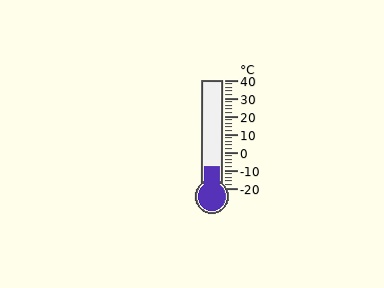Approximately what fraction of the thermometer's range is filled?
The thermometer is filled to approximately 20% of its range.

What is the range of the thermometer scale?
The thermometer scale ranges from -20°C to 40°C.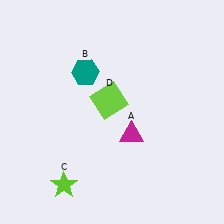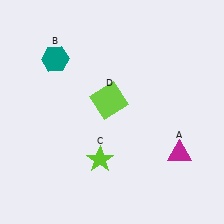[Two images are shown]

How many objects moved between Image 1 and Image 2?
3 objects moved between the two images.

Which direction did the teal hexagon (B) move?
The teal hexagon (B) moved left.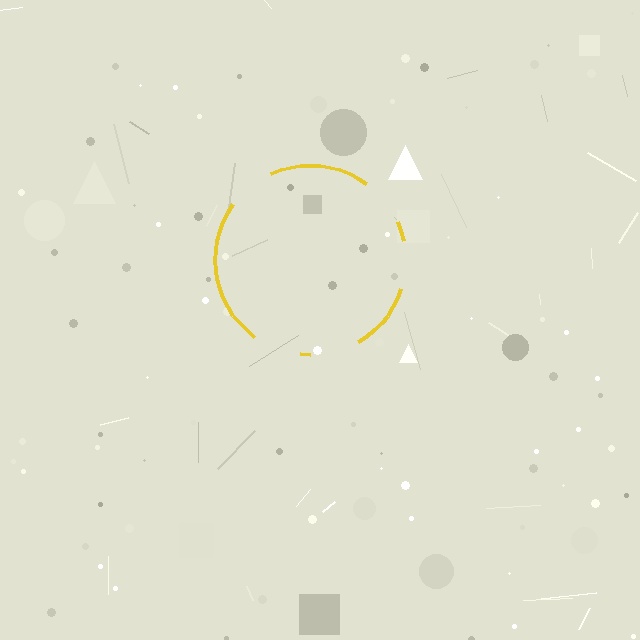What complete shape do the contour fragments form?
The contour fragments form a circle.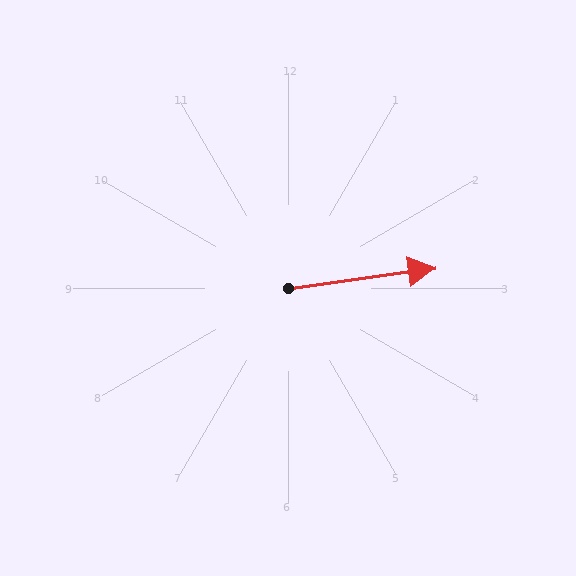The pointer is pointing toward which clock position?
Roughly 3 o'clock.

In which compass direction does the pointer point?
East.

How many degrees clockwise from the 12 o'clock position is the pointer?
Approximately 82 degrees.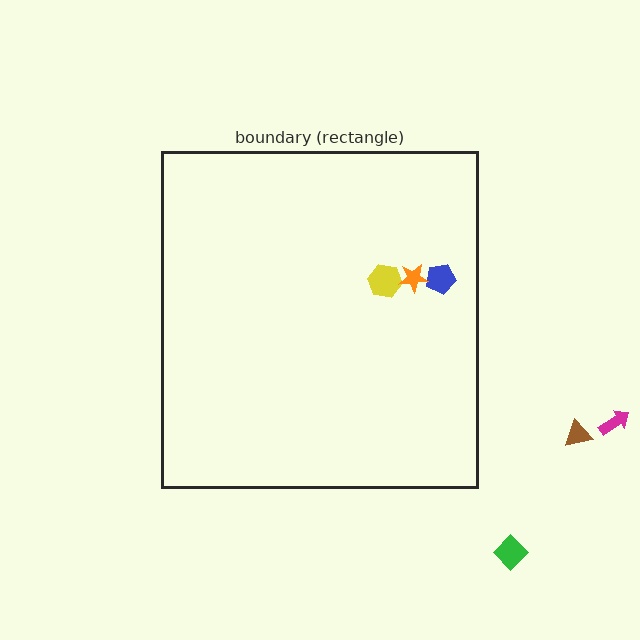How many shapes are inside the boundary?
3 inside, 3 outside.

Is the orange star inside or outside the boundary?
Inside.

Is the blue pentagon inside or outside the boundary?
Inside.